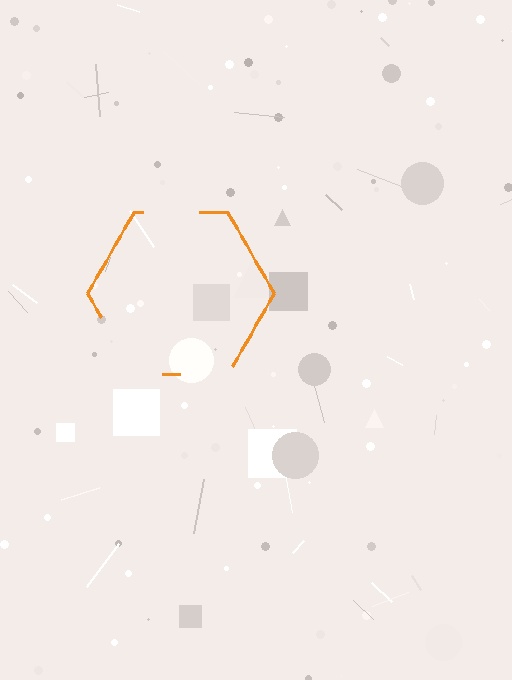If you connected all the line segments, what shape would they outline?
They would outline a hexagon.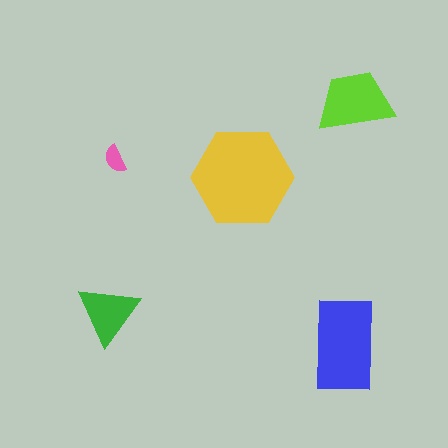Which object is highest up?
The lime trapezoid is topmost.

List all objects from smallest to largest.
The pink semicircle, the green triangle, the lime trapezoid, the blue rectangle, the yellow hexagon.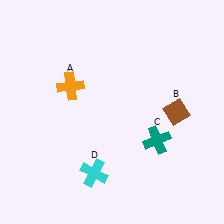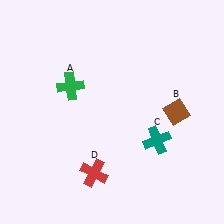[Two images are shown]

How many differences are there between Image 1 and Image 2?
There are 2 differences between the two images.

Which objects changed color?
A changed from orange to green. D changed from cyan to red.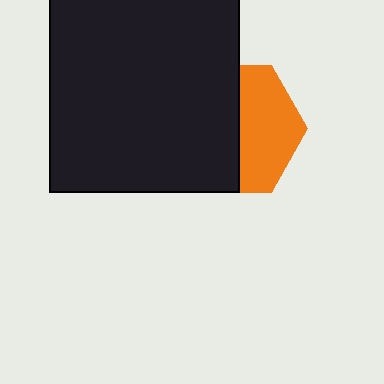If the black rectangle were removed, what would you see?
You would see the complete orange hexagon.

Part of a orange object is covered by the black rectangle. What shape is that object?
It is a hexagon.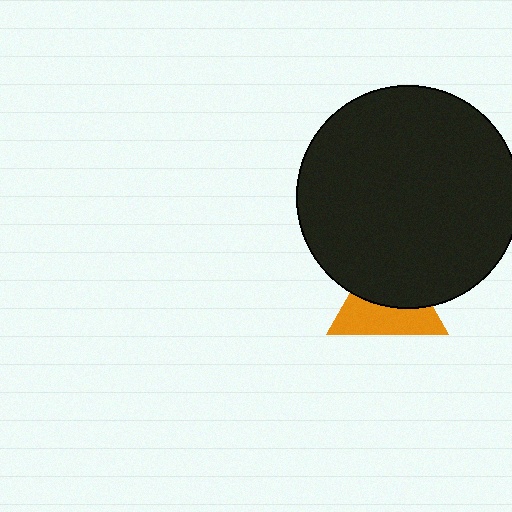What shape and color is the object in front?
The object in front is a black circle.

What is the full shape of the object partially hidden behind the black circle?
The partially hidden object is an orange triangle.